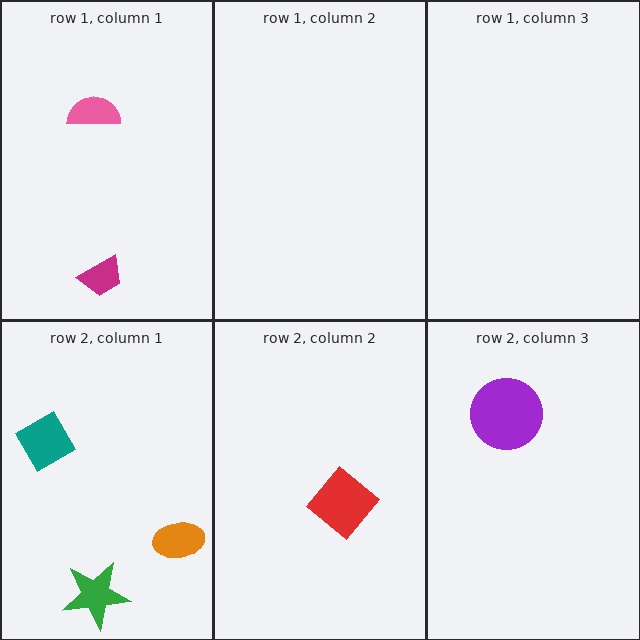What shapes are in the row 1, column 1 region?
The pink semicircle, the magenta trapezoid.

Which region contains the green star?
The row 2, column 1 region.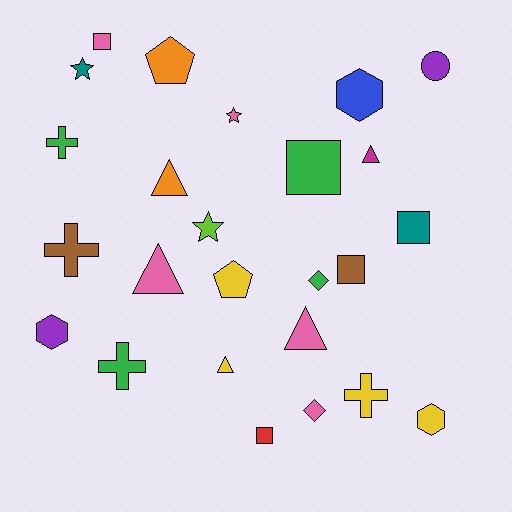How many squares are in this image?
There are 5 squares.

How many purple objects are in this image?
There are 2 purple objects.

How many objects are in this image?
There are 25 objects.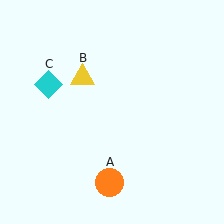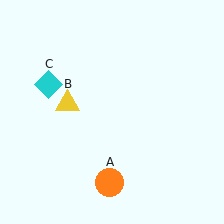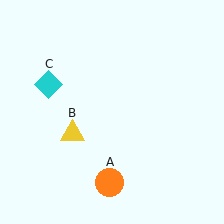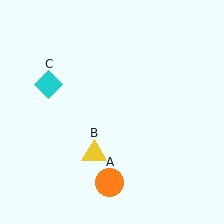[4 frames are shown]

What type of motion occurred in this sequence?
The yellow triangle (object B) rotated counterclockwise around the center of the scene.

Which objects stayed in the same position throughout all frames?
Orange circle (object A) and cyan diamond (object C) remained stationary.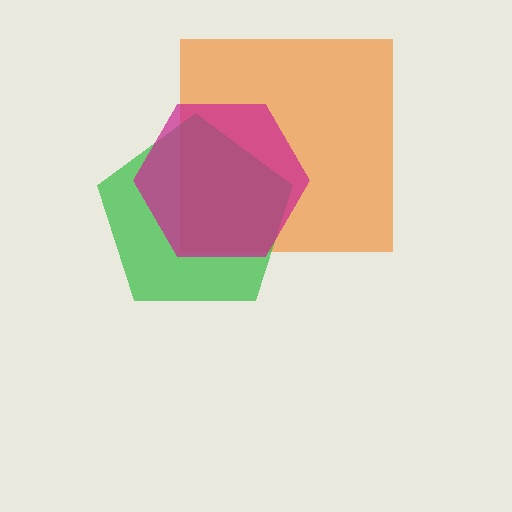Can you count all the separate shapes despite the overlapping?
Yes, there are 3 separate shapes.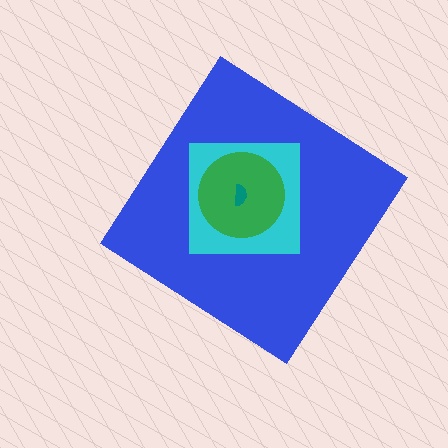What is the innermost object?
The teal semicircle.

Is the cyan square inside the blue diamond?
Yes.